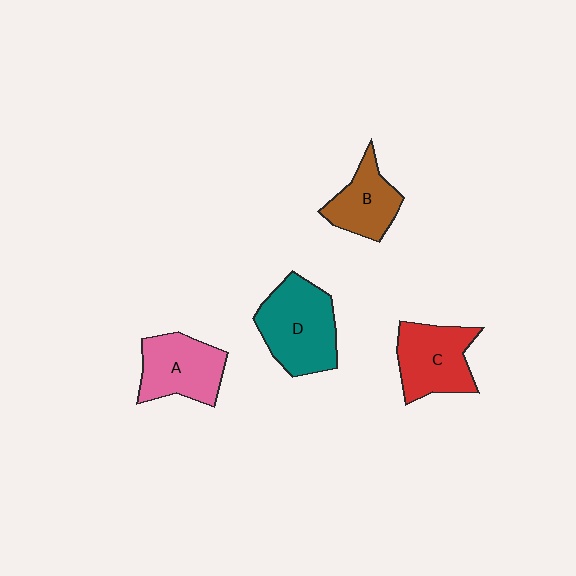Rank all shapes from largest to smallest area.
From largest to smallest: D (teal), C (red), A (pink), B (brown).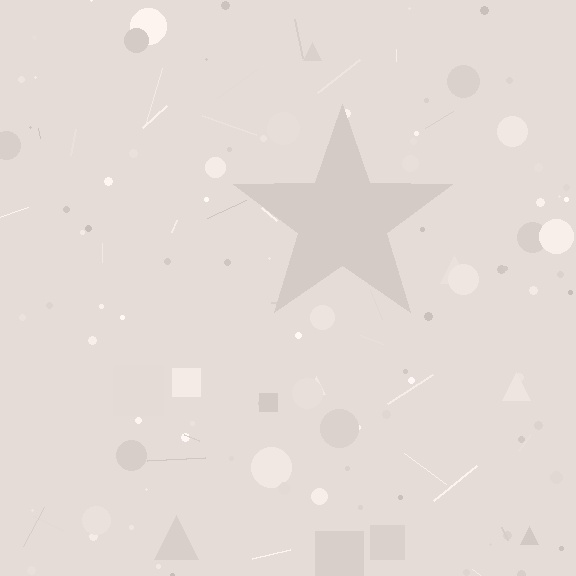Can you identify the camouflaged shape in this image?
The camouflaged shape is a star.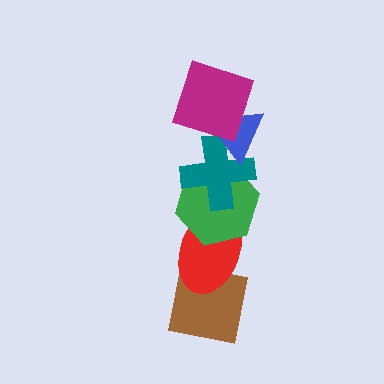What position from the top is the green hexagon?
The green hexagon is 4th from the top.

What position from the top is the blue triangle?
The blue triangle is 2nd from the top.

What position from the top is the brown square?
The brown square is 6th from the top.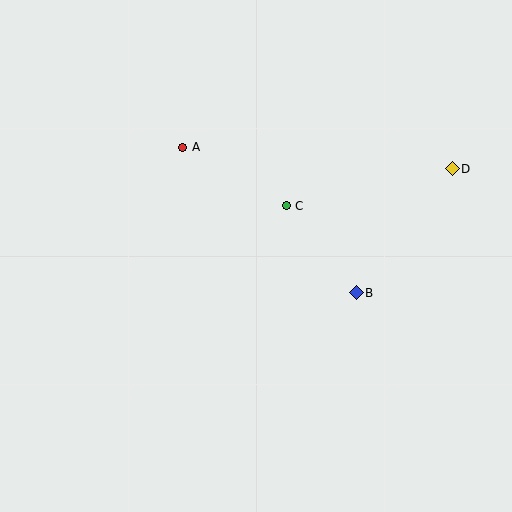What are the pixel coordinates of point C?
Point C is at (286, 206).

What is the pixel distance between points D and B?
The distance between D and B is 157 pixels.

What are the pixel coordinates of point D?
Point D is at (452, 169).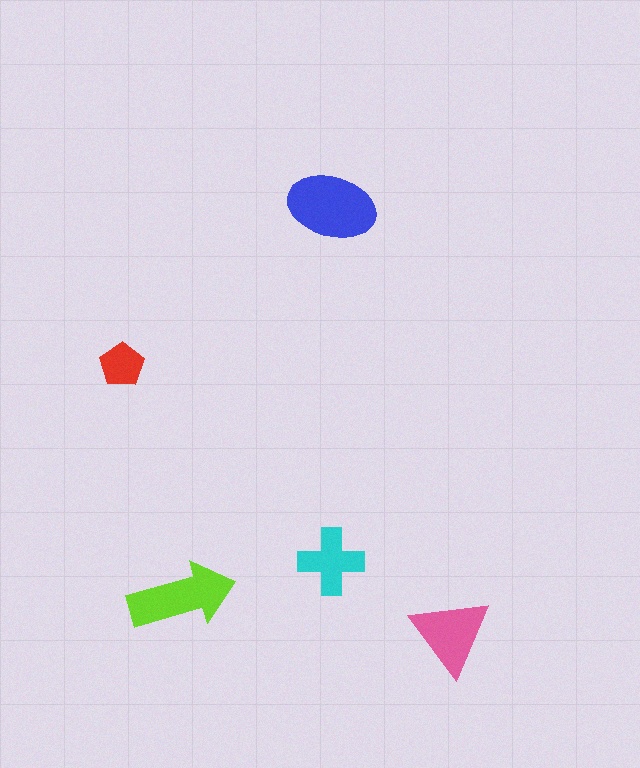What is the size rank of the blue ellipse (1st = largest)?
1st.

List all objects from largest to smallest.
The blue ellipse, the lime arrow, the pink triangle, the cyan cross, the red pentagon.